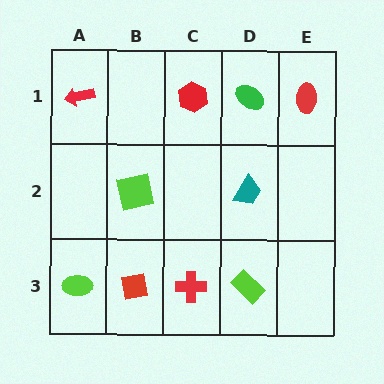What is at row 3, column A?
A lime ellipse.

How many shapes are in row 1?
4 shapes.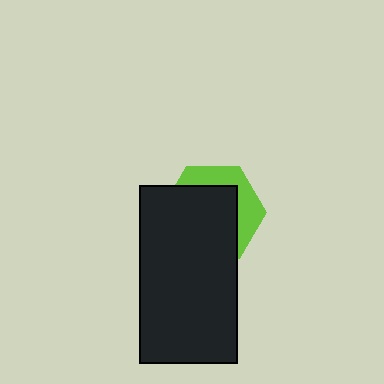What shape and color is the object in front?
The object in front is a black rectangle.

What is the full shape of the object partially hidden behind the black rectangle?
The partially hidden object is a lime hexagon.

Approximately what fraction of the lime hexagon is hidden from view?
Roughly 65% of the lime hexagon is hidden behind the black rectangle.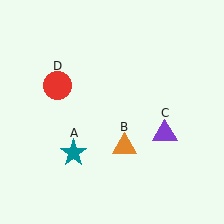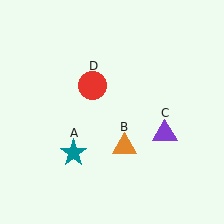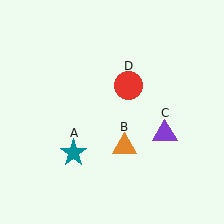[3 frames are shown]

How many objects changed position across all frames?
1 object changed position: red circle (object D).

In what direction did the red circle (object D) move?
The red circle (object D) moved right.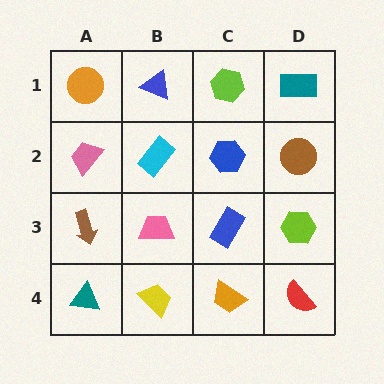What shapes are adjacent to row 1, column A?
A pink trapezoid (row 2, column A), a blue triangle (row 1, column B).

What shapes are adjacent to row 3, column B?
A cyan rectangle (row 2, column B), a yellow trapezoid (row 4, column B), a brown arrow (row 3, column A), a blue rectangle (row 3, column C).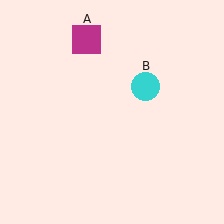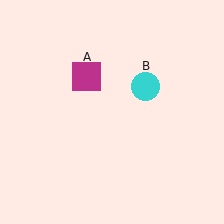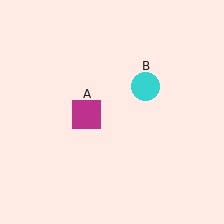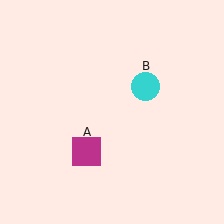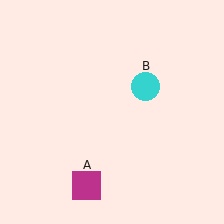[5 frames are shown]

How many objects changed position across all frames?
1 object changed position: magenta square (object A).